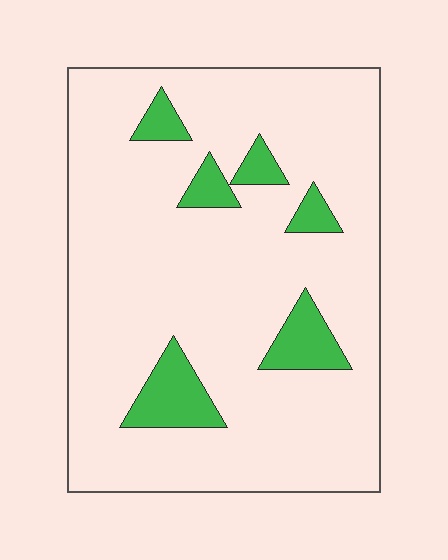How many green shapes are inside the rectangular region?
6.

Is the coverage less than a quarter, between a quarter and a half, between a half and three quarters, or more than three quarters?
Less than a quarter.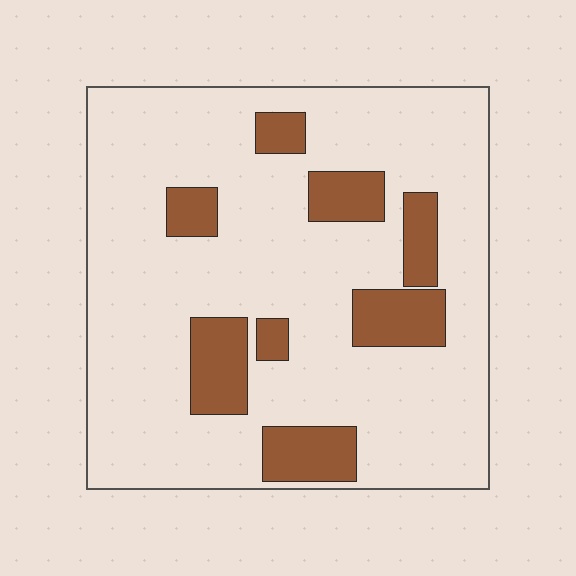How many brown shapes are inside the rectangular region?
8.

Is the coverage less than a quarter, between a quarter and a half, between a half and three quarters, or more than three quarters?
Less than a quarter.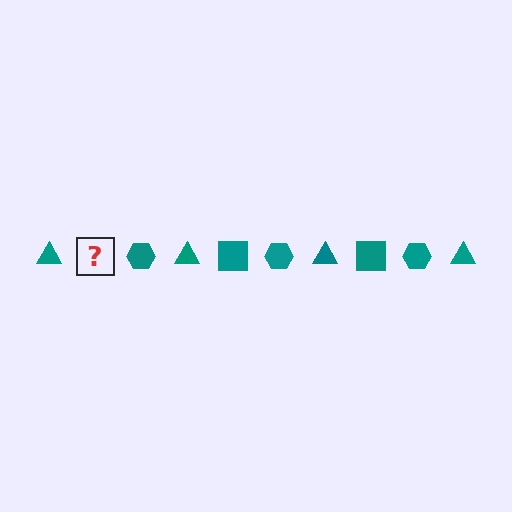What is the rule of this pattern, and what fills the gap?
The rule is that the pattern cycles through triangle, square, hexagon shapes in teal. The gap should be filled with a teal square.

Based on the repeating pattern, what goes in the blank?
The blank should be a teal square.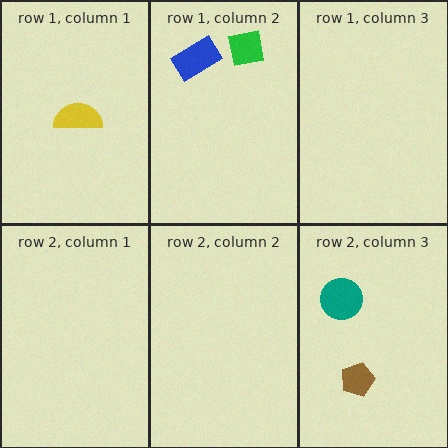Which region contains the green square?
The row 1, column 2 region.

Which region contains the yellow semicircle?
The row 1, column 1 region.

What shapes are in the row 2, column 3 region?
The teal circle, the brown pentagon.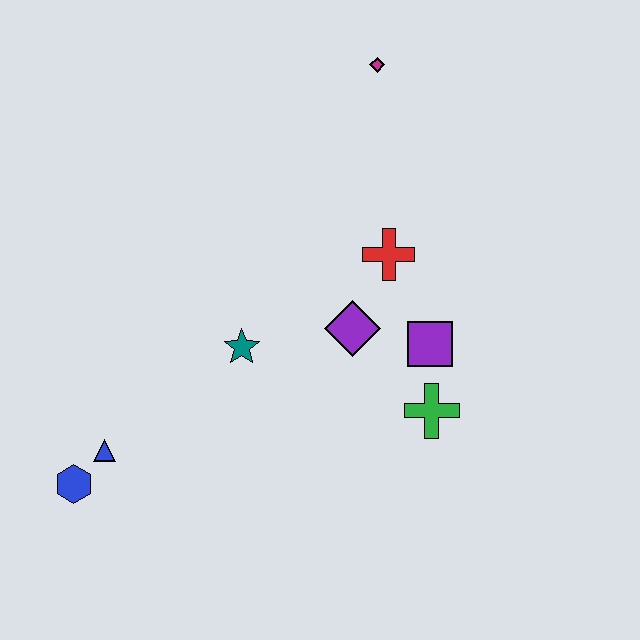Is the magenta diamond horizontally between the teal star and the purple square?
Yes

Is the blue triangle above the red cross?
No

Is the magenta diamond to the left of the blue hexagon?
No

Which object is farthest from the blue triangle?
The magenta diamond is farthest from the blue triangle.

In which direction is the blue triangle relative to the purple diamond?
The blue triangle is to the left of the purple diamond.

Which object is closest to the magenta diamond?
The red cross is closest to the magenta diamond.